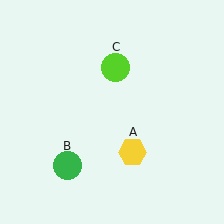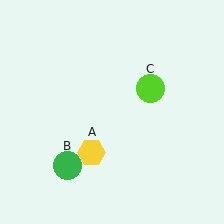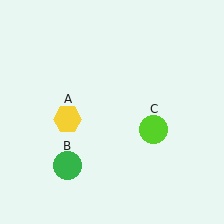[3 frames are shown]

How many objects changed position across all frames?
2 objects changed position: yellow hexagon (object A), lime circle (object C).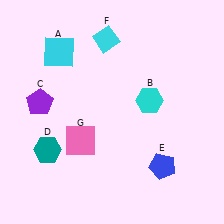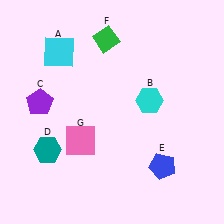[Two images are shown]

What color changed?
The diamond (F) changed from cyan in Image 1 to green in Image 2.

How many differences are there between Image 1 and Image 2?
There is 1 difference between the two images.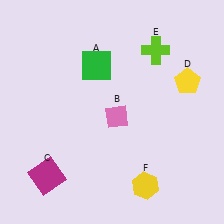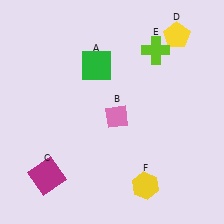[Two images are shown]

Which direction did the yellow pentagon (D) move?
The yellow pentagon (D) moved up.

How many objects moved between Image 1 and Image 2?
1 object moved between the two images.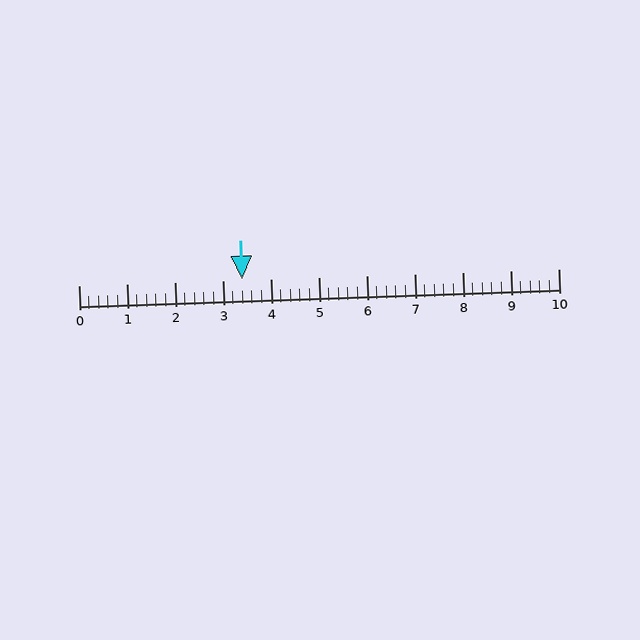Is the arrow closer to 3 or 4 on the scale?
The arrow is closer to 3.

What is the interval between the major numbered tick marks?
The major tick marks are spaced 1 units apart.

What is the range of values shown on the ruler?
The ruler shows values from 0 to 10.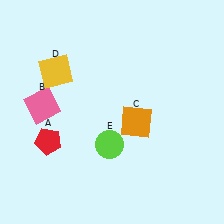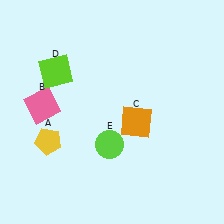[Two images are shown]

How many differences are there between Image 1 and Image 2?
There are 2 differences between the two images.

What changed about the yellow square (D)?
In Image 1, D is yellow. In Image 2, it changed to lime.